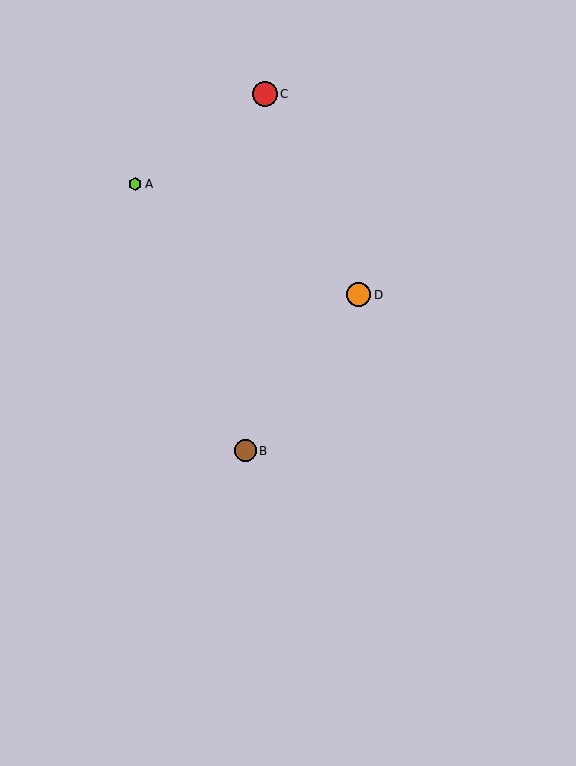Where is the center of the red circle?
The center of the red circle is at (265, 94).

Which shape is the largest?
The red circle (labeled C) is the largest.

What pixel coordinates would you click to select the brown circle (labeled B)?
Click at (245, 451) to select the brown circle B.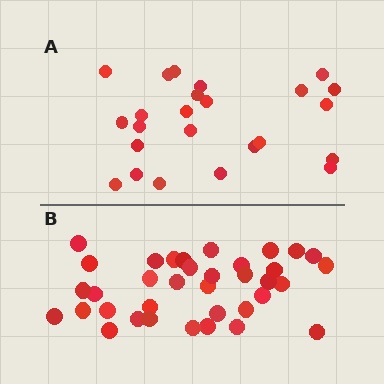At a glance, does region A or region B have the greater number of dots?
Region B (the bottom region) has more dots.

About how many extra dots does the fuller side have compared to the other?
Region B has roughly 12 or so more dots than region A.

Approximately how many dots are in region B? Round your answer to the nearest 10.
About 40 dots. (The exact count is 36, which rounds to 40.)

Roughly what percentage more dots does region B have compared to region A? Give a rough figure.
About 50% more.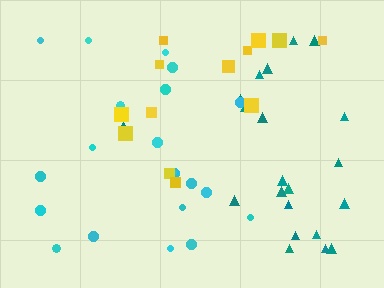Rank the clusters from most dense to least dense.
teal, cyan, yellow.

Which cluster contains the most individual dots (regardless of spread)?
Teal (22).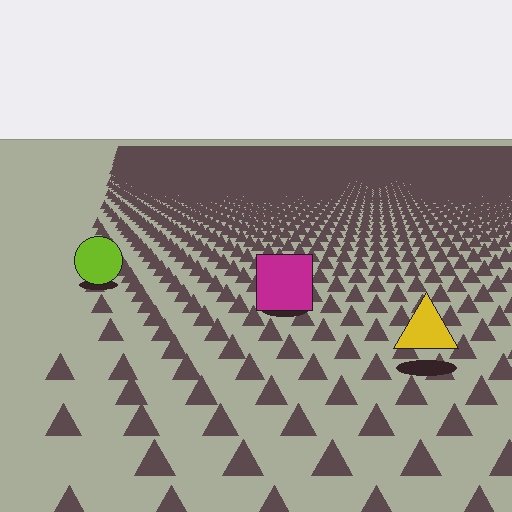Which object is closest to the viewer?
The yellow triangle is closest. The texture marks near it are larger and more spread out.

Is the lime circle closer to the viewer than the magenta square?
No. The magenta square is closer — you can tell from the texture gradient: the ground texture is coarser near it.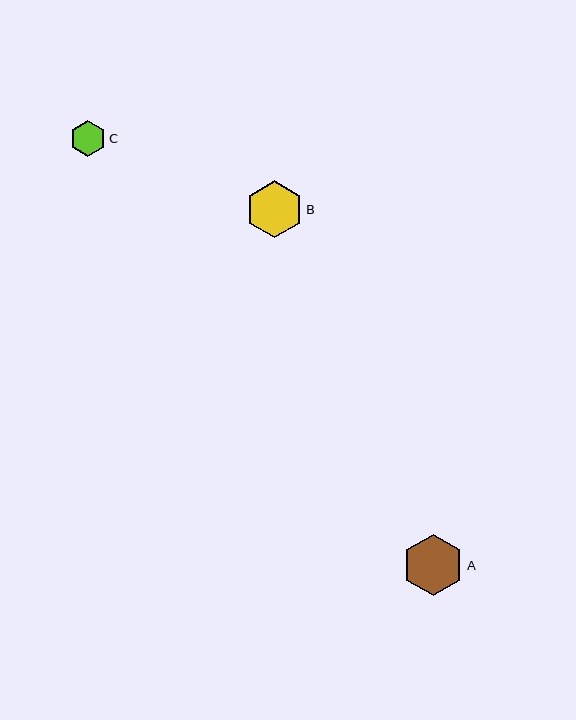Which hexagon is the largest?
Hexagon A is the largest with a size of approximately 61 pixels.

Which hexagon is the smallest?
Hexagon C is the smallest with a size of approximately 36 pixels.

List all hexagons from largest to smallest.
From largest to smallest: A, B, C.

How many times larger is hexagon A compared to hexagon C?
Hexagon A is approximately 1.7 times the size of hexagon C.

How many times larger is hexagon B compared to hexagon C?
Hexagon B is approximately 1.6 times the size of hexagon C.